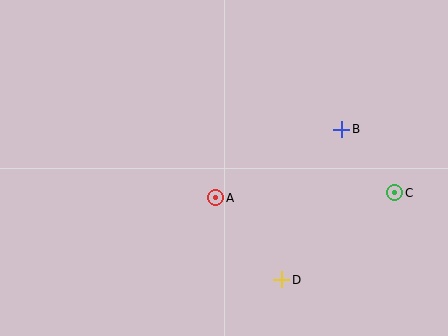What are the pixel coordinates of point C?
Point C is at (395, 193).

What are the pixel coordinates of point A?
Point A is at (216, 198).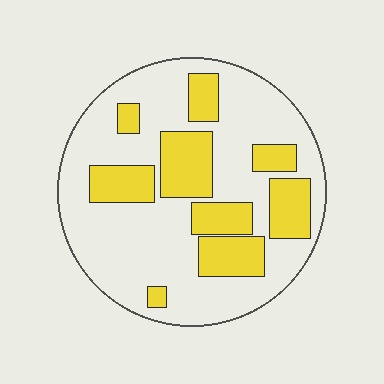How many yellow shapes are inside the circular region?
9.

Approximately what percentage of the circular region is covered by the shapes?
Approximately 30%.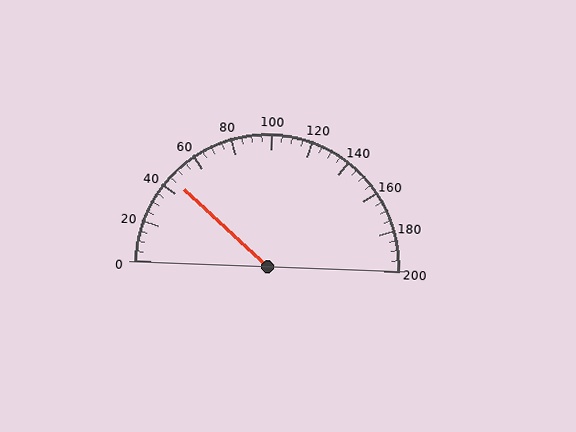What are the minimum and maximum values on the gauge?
The gauge ranges from 0 to 200.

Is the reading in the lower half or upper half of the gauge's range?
The reading is in the lower half of the range (0 to 200).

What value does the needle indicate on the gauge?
The needle indicates approximately 45.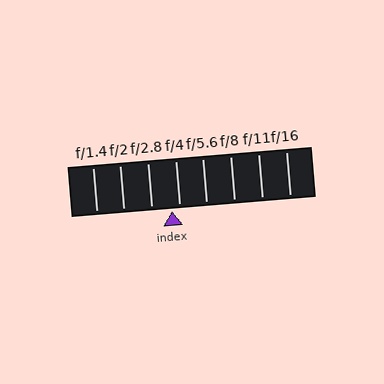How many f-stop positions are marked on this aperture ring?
There are 8 f-stop positions marked.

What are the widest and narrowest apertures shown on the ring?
The widest aperture shown is f/1.4 and the narrowest is f/16.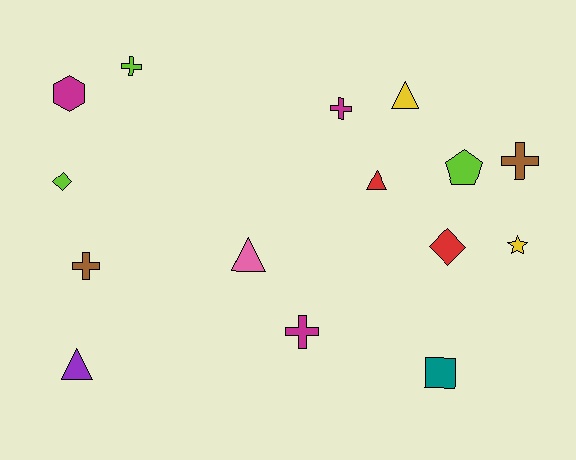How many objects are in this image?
There are 15 objects.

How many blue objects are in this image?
There are no blue objects.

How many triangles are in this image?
There are 4 triangles.